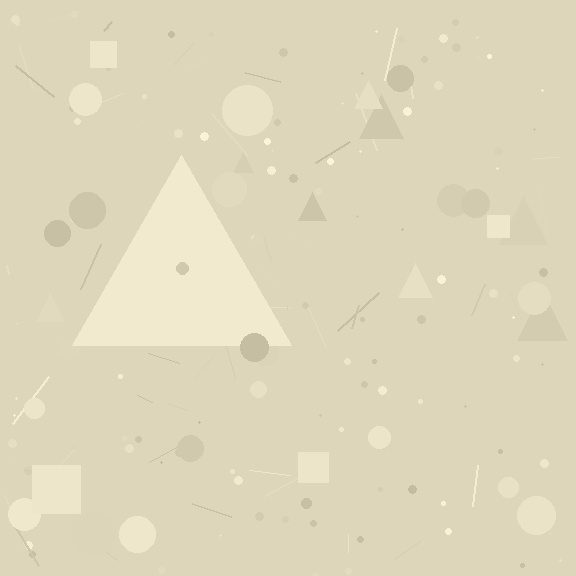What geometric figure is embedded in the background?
A triangle is embedded in the background.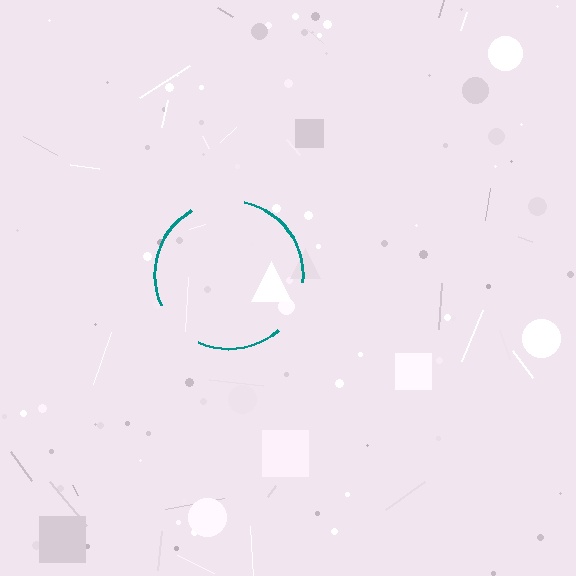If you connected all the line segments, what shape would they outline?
They would outline a circle.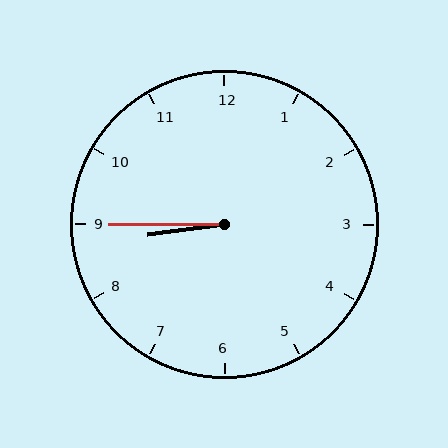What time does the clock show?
8:45.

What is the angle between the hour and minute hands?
Approximately 8 degrees.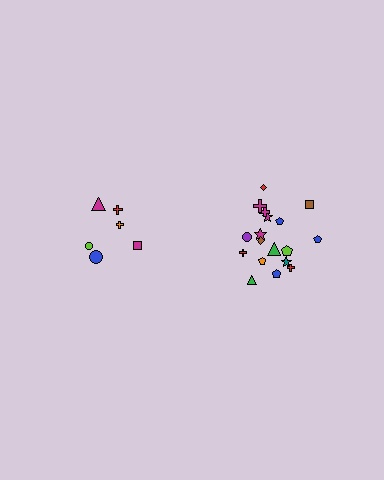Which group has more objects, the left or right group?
The right group.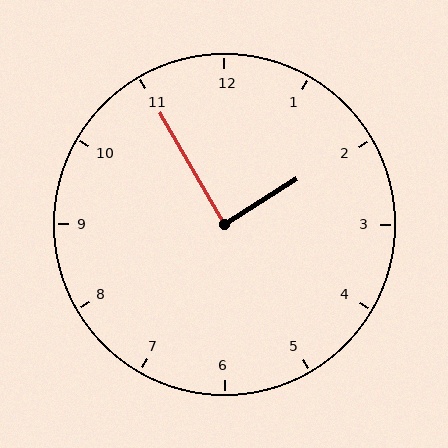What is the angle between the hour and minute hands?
Approximately 88 degrees.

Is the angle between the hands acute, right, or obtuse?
It is right.